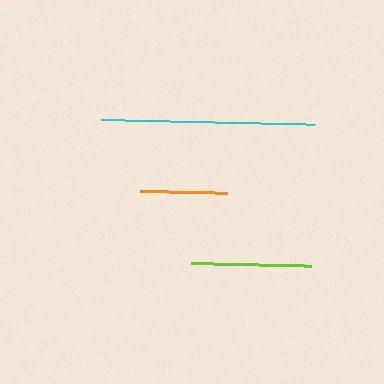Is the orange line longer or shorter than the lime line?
The lime line is longer than the orange line.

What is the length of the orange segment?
The orange segment is approximately 87 pixels long.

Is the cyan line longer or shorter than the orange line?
The cyan line is longer than the orange line.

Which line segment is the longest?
The cyan line is the longest at approximately 214 pixels.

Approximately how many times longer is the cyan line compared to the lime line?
The cyan line is approximately 1.8 times the length of the lime line.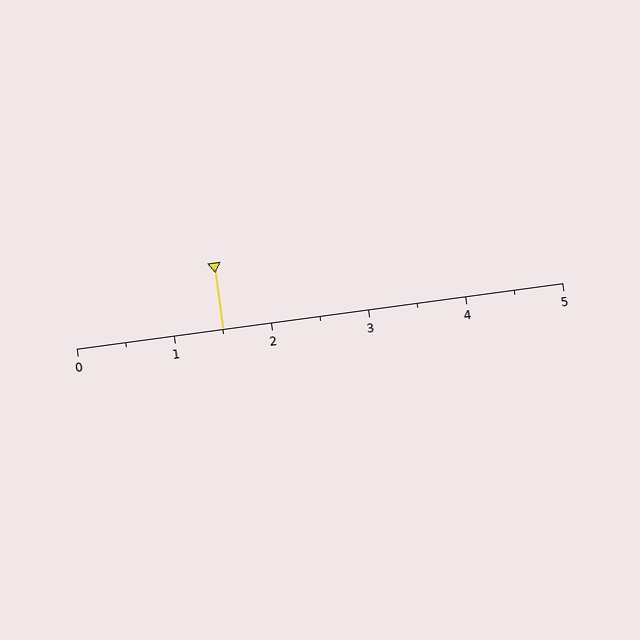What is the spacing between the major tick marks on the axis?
The major ticks are spaced 1 apart.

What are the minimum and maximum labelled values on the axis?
The axis runs from 0 to 5.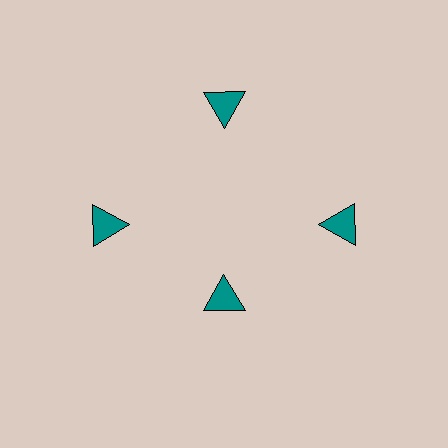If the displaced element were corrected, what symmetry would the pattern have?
It would have 4-fold rotational symmetry — the pattern would map onto itself every 90 degrees.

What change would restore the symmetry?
The symmetry would be restored by moving it outward, back onto the ring so that all 4 triangles sit at equal angles and equal distance from the center.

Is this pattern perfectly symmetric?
No. The 4 teal triangles are arranged in a ring, but one element near the 6 o'clock position is pulled inward toward the center, breaking the 4-fold rotational symmetry.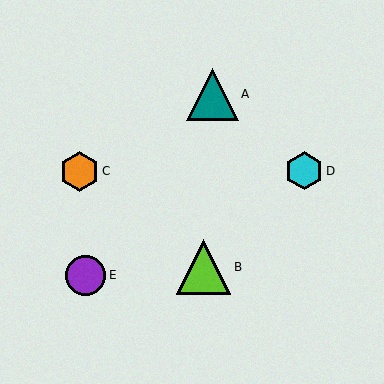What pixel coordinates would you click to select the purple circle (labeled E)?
Click at (86, 275) to select the purple circle E.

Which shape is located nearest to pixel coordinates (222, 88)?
The teal triangle (labeled A) at (212, 94) is nearest to that location.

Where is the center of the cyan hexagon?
The center of the cyan hexagon is at (304, 171).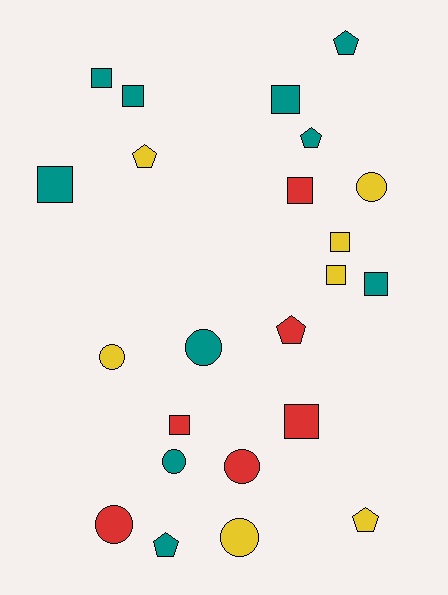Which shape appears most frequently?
Square, with 10 objects.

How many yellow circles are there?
There are 3 yellow circles.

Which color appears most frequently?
Teal, with 10 objects.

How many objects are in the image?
There are 23 objects.